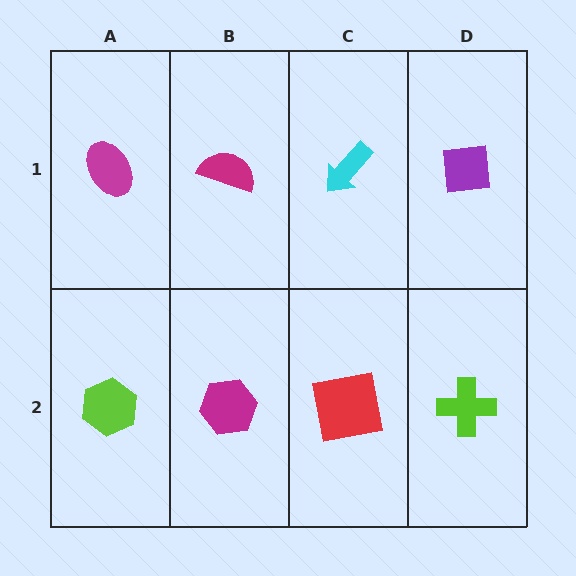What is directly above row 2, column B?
A magenta semicircle.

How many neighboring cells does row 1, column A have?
2.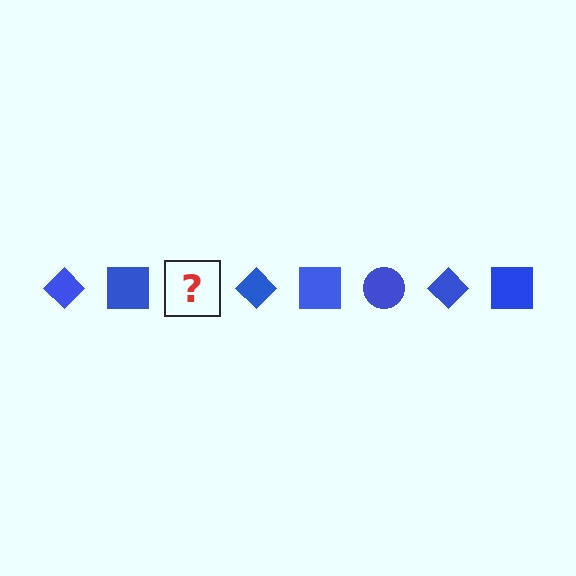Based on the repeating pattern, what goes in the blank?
The blank should be a blue circle.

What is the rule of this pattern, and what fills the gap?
The rule is that the pattern cycles through diamond, square, circle shapes in blue. The gap should be filled with a blue circle.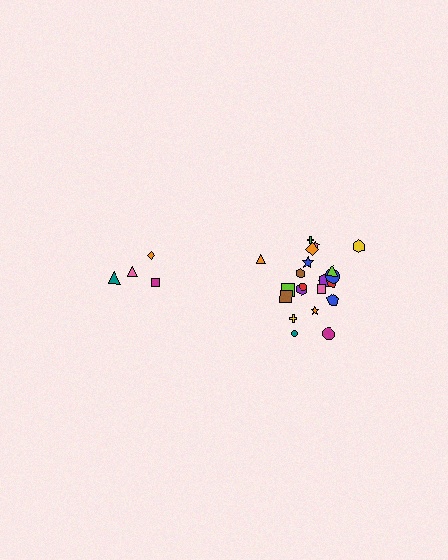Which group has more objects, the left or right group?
The right group.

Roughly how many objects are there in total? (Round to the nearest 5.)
Roughly 25 objects in total.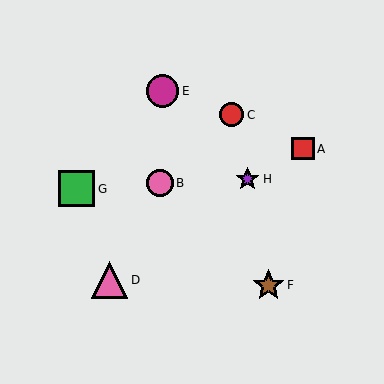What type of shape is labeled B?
Shape B is a pink circle.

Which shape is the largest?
The pink triangle (labeled D) is the largest.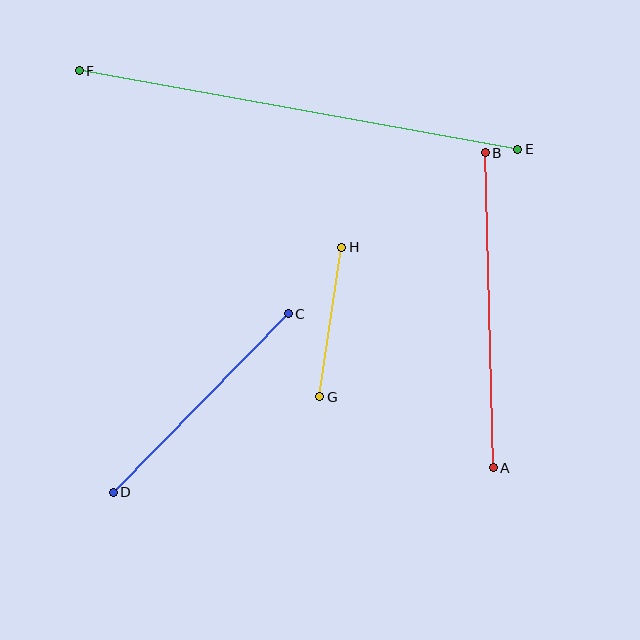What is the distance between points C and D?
The distance is approximately 250 pixels.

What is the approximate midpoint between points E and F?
The midpoint is at approximately (299, 110) pixels.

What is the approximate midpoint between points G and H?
The midpoint is at approximately (331, 322) pixels.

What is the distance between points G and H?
The distance is approximately 151 pixels.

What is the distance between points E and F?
The distance is approximately 445 pixels.